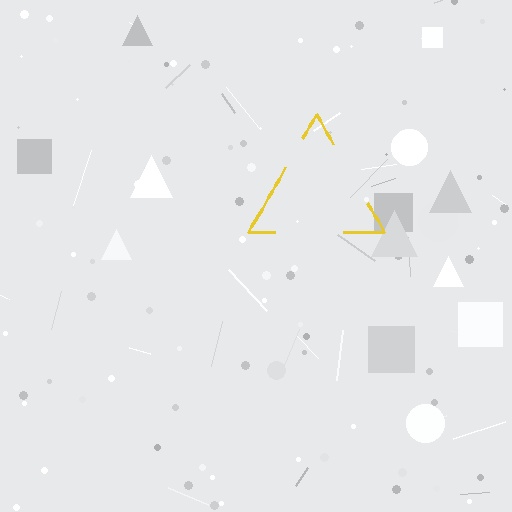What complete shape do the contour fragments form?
The contour fragments form a triangle.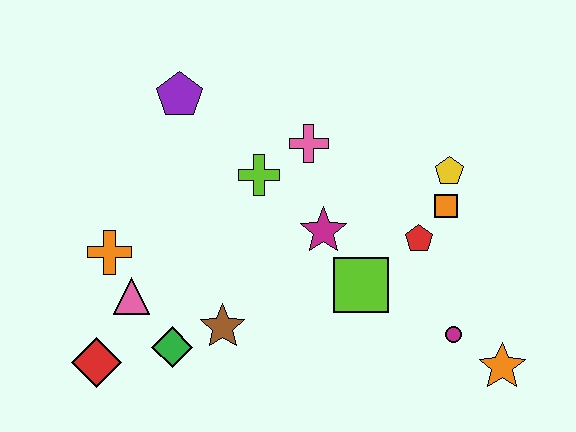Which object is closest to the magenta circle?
The orange star is closest to the magenta circle.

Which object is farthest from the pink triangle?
The orange star is farthest from the pink triangle.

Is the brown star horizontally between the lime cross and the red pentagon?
No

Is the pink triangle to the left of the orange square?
Yes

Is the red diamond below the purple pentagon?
Yes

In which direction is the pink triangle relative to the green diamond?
The pink triangle is above the green diamond.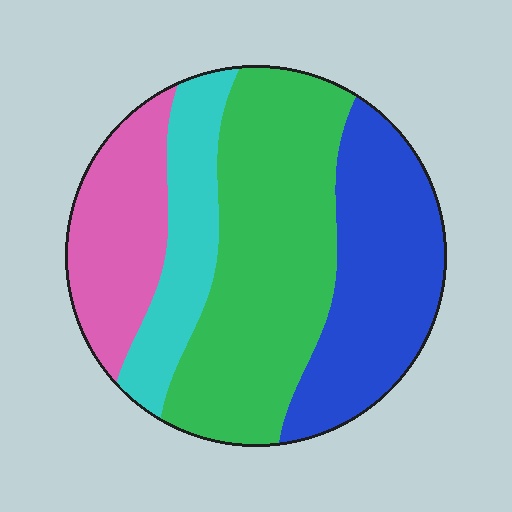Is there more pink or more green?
Green.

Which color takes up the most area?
Green, at roughly 40%.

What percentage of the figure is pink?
Pink takes up about one sixth (1/6) of the figure.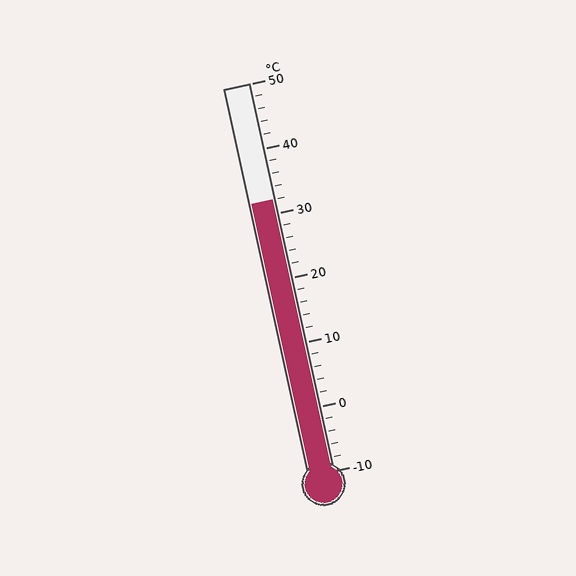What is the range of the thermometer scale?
The thermometer scale ranges from -10°C to 50°C.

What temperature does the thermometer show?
The thermometer shows approximately 32°C.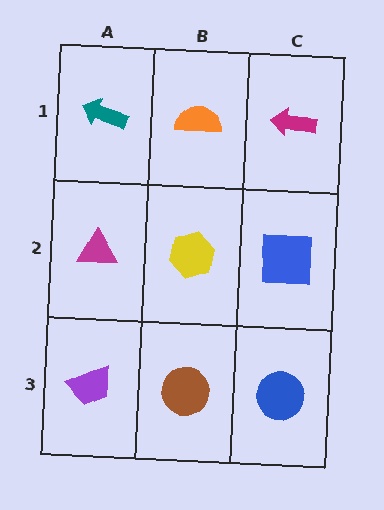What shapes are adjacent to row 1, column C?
A blue square (row 2, column C), an orange semicircle (row 1, column B).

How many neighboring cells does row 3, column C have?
2.